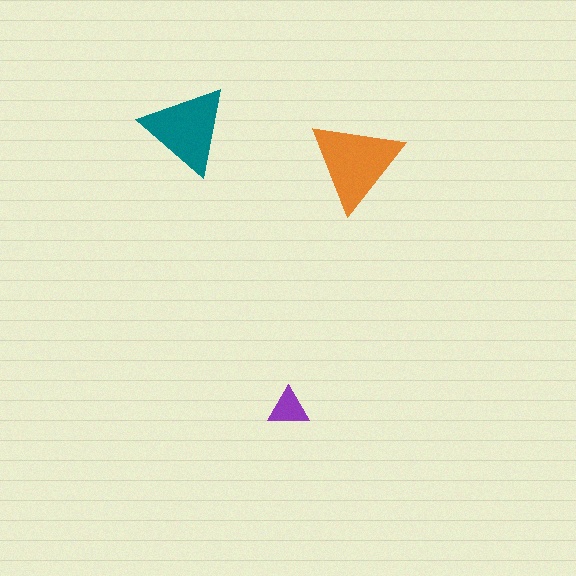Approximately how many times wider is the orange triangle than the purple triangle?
About 2.5 times wider.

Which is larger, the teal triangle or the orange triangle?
The orange one.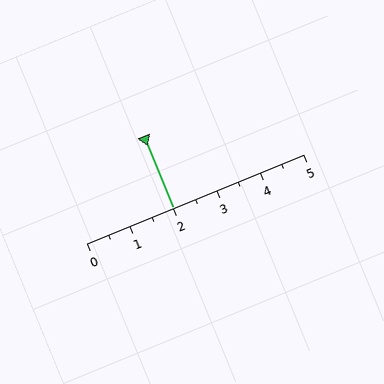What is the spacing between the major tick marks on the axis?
The major ticks are spaced 1 apart.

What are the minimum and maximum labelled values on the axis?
The axis runs from 0 to 5.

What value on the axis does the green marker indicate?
The marker indicates approximately 2.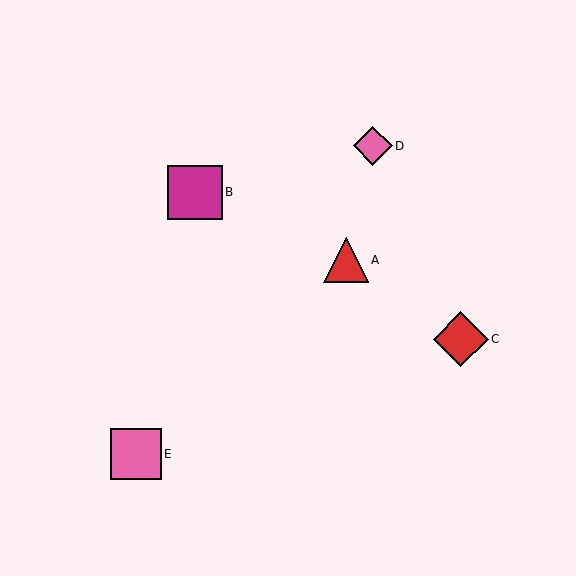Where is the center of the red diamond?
The center of the red diamond is at (461, 339).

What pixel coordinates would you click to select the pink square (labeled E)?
Click at (136, 454) to select the pink square E.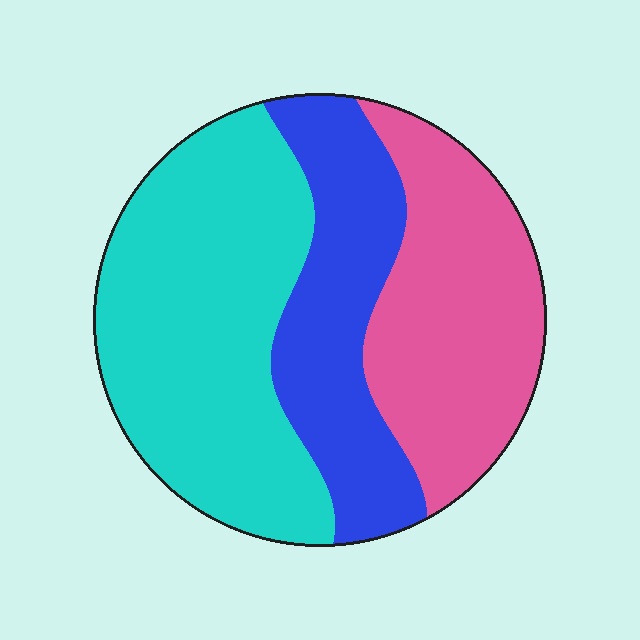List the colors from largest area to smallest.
From largest to smallest: cyan, pink, blue.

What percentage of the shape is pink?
Pink covers roughly 30% of the shape.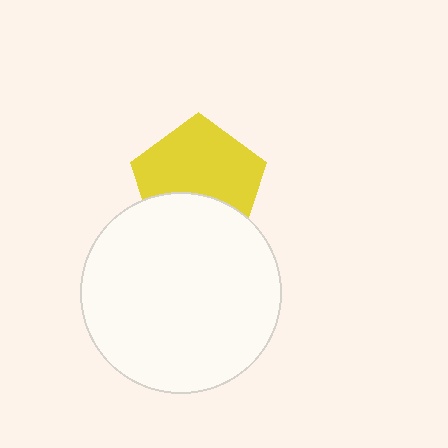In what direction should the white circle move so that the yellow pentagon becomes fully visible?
The white circle should move down. That is the shortest direction to clear the overlap and leave the yellow pentagon fully visible.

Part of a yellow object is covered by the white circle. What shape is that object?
It is a pentagon.